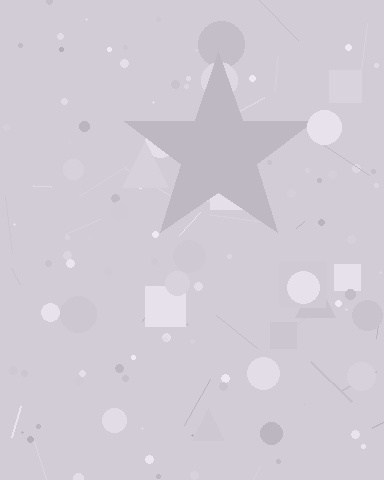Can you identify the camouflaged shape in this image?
The camouflaged shape is a star.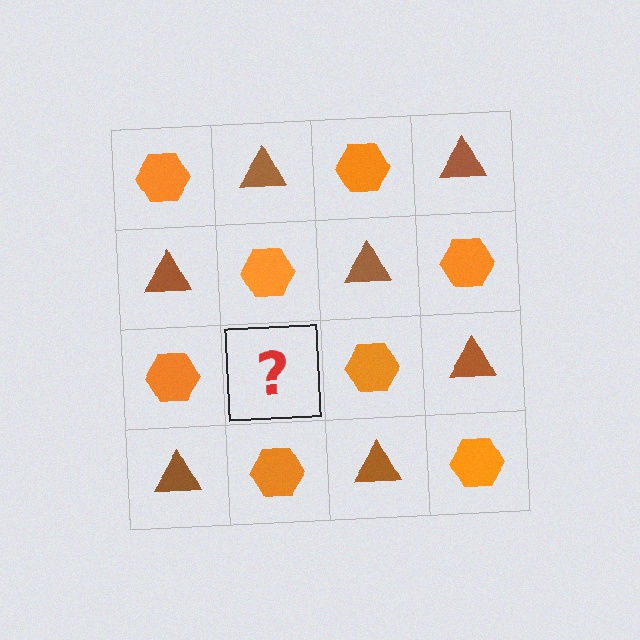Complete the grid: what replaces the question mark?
The question mark should be replaced with a brown triangle.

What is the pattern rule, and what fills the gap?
The rule is that it alternates orange hexagon and brown triangle in a checkerboard pattern. The gap should be filled with a brown triangle.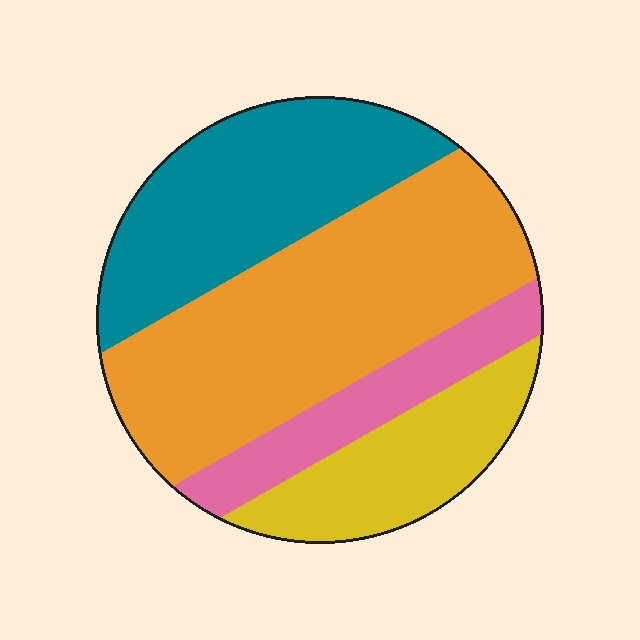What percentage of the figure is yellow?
Yellow takes up about one sixth (1/6) of the figure.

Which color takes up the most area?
Orange, at roughly 40%.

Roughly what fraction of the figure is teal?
Teal takes up about one quarter (1/4) of the figure.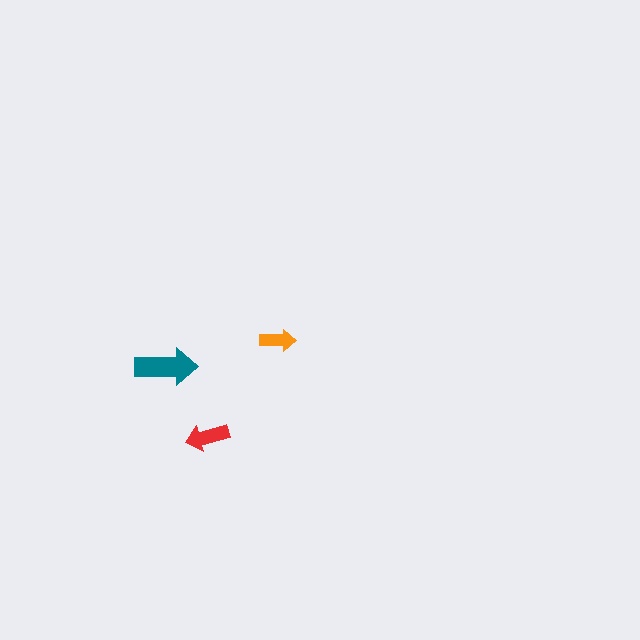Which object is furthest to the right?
The orange arrow is rightmost.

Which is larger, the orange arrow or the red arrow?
The red one.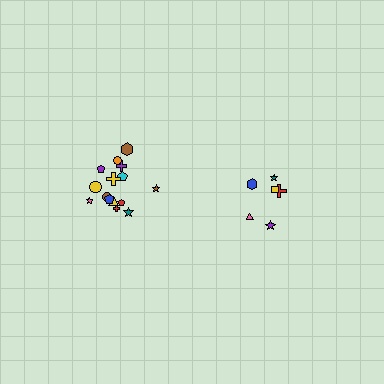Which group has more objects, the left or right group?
The left group.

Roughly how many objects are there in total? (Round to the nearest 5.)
Roughly 20 objects in total.